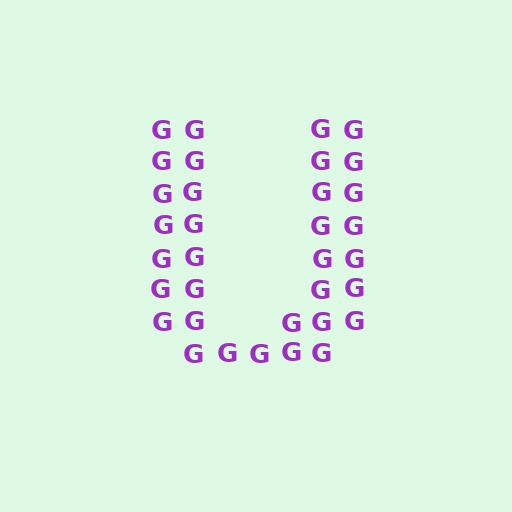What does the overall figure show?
The overall figure shows the letter U.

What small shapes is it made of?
It is made of small letter G's.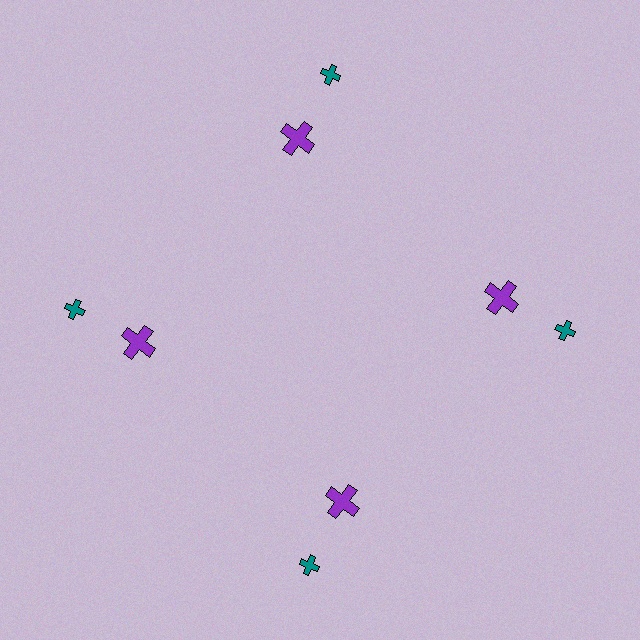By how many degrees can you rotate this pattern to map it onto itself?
The pattern maps onto itself every 90 degrees of rotation.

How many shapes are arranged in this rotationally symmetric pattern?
There are 8 shapes, arranged in 4 groups of 2.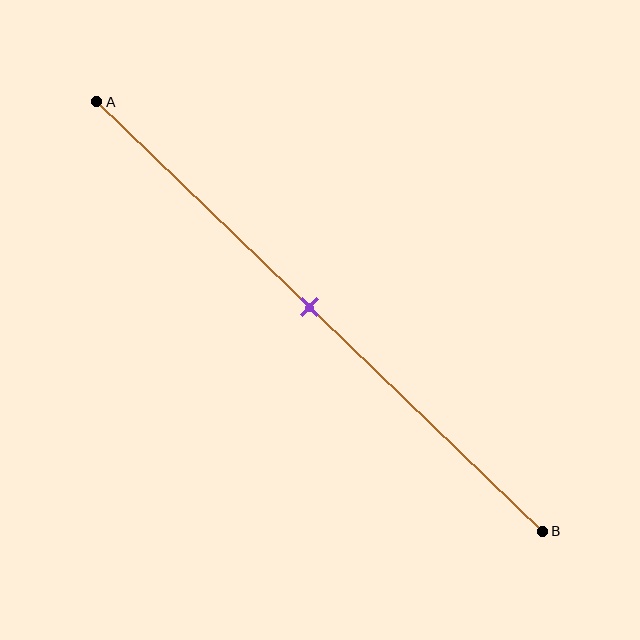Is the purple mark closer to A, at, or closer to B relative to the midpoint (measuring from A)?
The purple mark is approximately at the midpoint of segment AB.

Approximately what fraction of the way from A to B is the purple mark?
The purple mark is approximately 50% of the way from A to B.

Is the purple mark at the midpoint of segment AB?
Yes, the mark is approximately at the midpoint.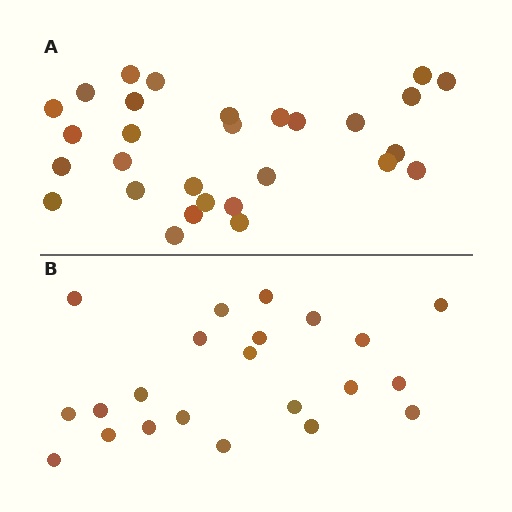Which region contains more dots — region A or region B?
Region A (the top region) has more dots.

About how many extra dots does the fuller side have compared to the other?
Region A has roughly 8 or so more dots than region B.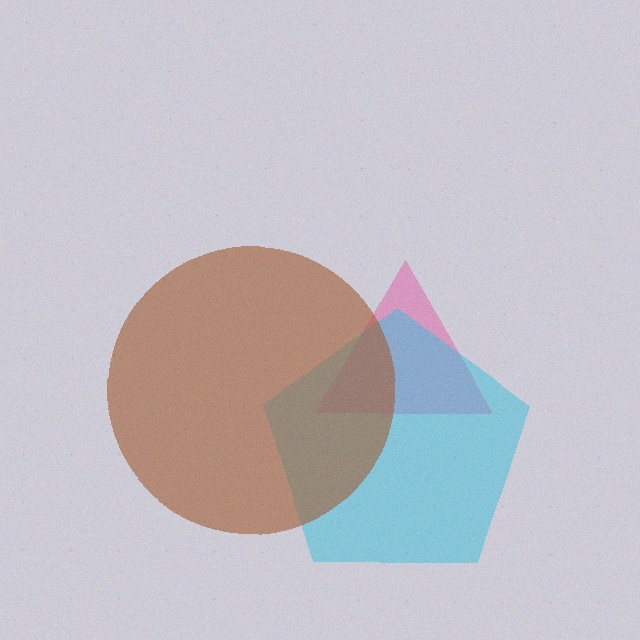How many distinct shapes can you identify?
There are 3 distinct shapes: a pink triangle, a cyan pentagon, a brown circle.